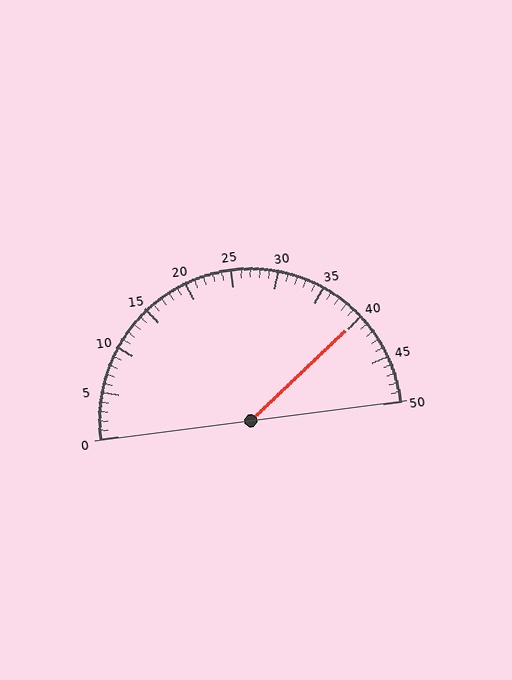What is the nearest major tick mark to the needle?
The nearest major tick mark is 40.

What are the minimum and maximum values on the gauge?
The gauge ranges from 0 to 50.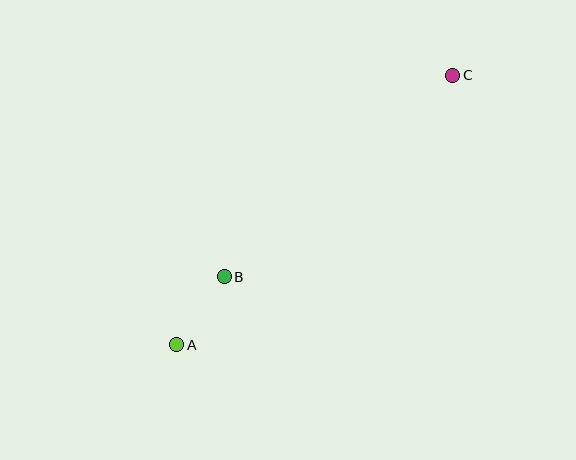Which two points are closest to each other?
Points A and B are closest to each other.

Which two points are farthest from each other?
Points A and C are farthest from each other.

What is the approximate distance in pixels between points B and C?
The distance between B and C is approximately 305 pixels.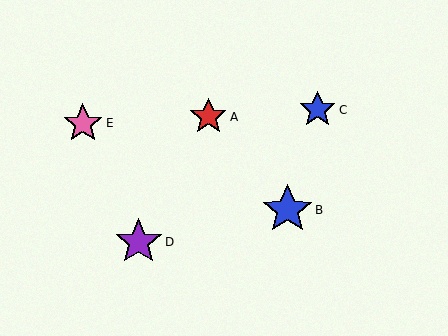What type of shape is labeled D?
Shape D is a purple star.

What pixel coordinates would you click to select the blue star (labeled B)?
Click at (287, 210) to select the blue star B.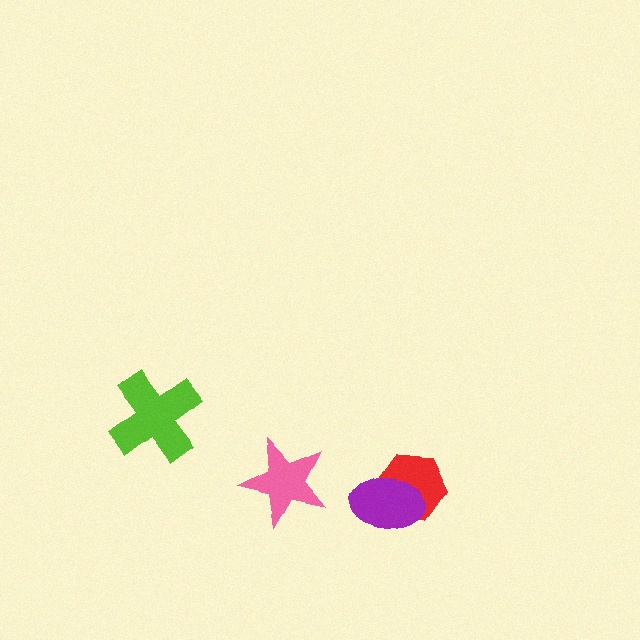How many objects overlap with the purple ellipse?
1 object overlaps with the purple ellipse.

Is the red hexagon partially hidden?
Yes, it is partially covered by another shape.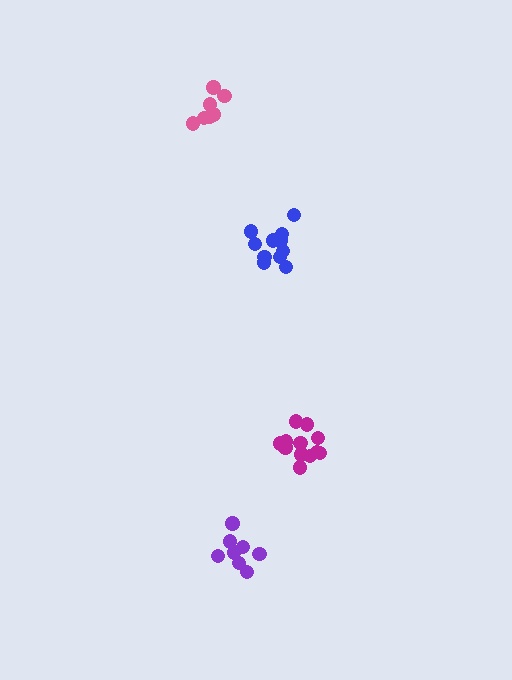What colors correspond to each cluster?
The clusters are colored: blue, magenta, purple, pink.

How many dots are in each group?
Group 1: 11 dots, Group 2: 12 dots, Group 3: 8 dots, Group 4: 7 dots (38 total).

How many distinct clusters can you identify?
There are 4 distinct clusters.